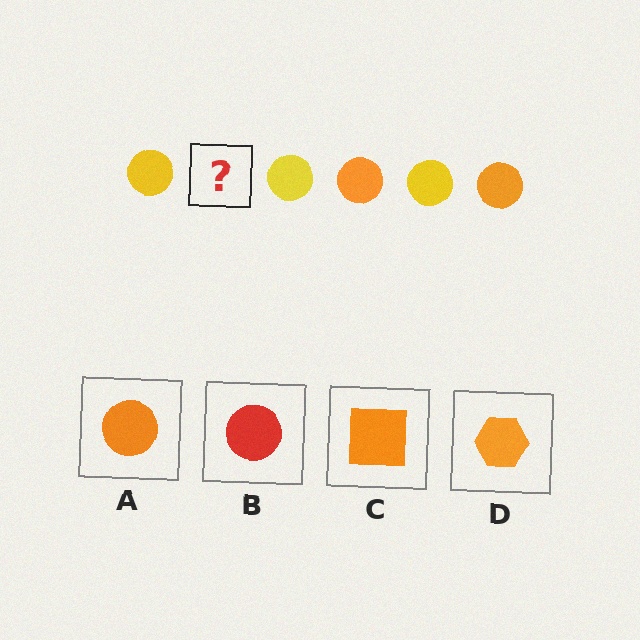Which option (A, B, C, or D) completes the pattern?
A.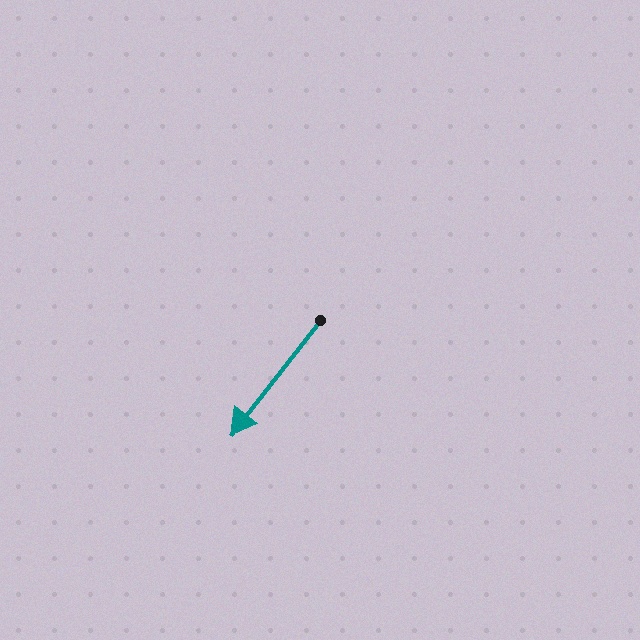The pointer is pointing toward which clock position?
Roughly 7 o'clock.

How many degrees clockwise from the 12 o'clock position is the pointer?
Approximately 218 degrees.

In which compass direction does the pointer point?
Southwest.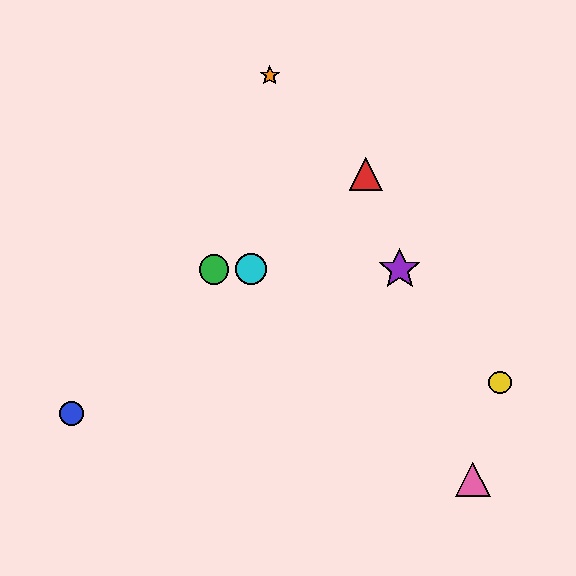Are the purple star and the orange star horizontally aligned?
No, the purple star is at y≈269 and the orange star is at y≈76.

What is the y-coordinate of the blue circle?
The blue circle is at y≈414.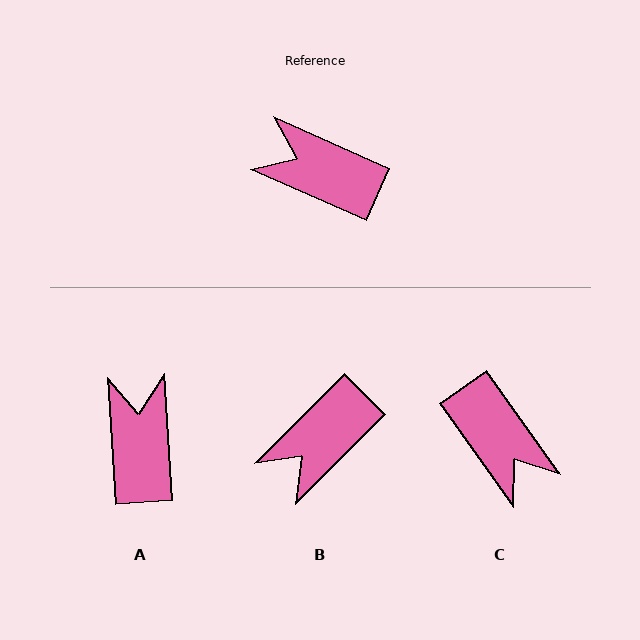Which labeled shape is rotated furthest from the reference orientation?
C, about 149 degrees away.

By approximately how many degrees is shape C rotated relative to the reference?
Approximately 149 degrees counter-clockwise.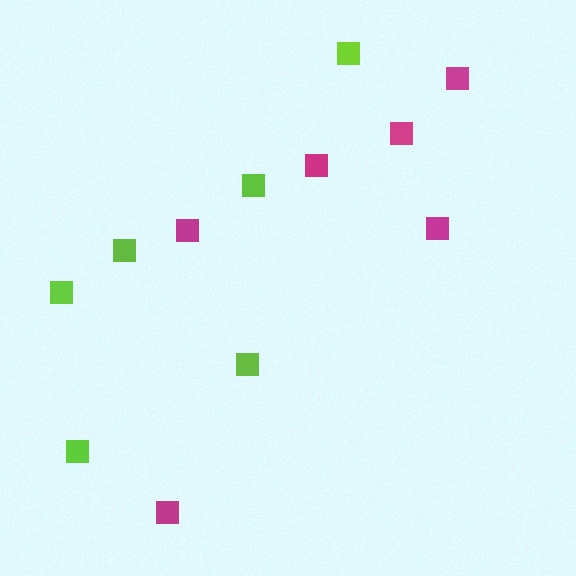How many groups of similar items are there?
There are 2 groups: one group of magenta squares (6) and one group of lime squares (6).